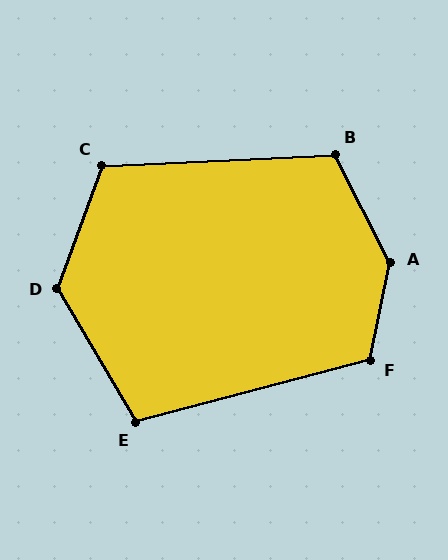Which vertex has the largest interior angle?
A, at approximately 141 degrees.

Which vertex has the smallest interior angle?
E, at approximately 106 degrees.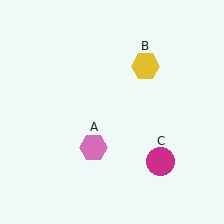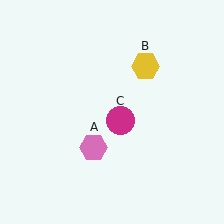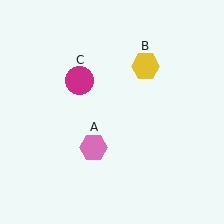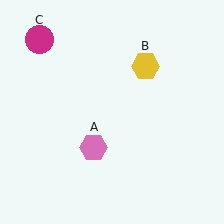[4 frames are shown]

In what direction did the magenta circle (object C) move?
The magenta circle (object C) moved up and to the left.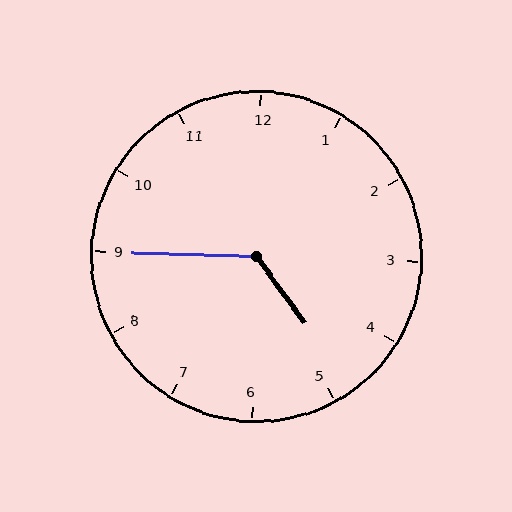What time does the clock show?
4:45.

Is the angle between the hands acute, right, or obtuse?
It is obtuse.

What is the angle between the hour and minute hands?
Approximately 128 degrees.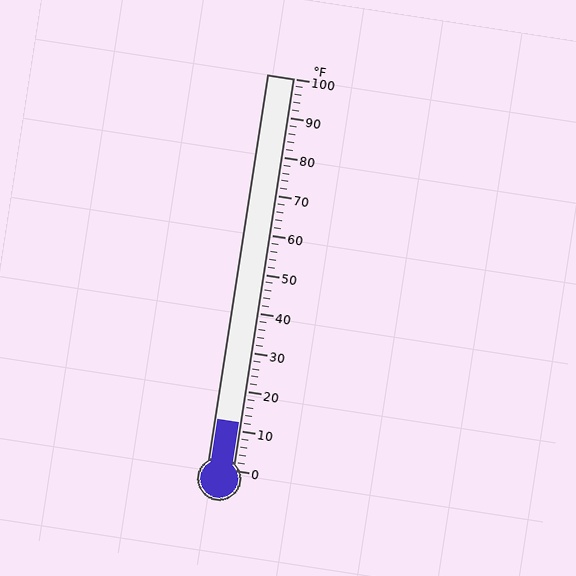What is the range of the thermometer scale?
The thermometer scale ranges from 0°F to 100°F.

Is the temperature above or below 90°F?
The temperature is below 90°F.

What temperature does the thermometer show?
The thermometer shows approximately 12°F.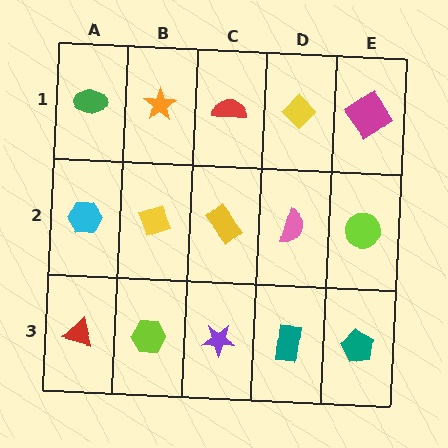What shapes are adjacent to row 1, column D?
A pink semicircle (row 2, column D), a red semicircle (row 1, column C), a magenta diamond (row 1, column E).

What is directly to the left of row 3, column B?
A red triangle.